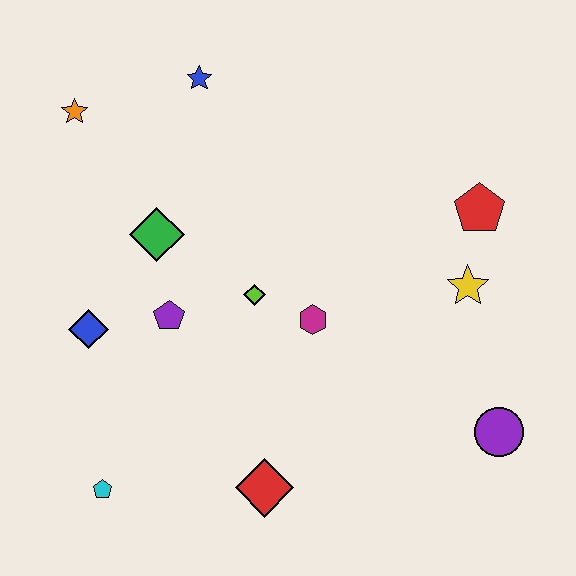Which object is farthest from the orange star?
The purple circle is farthest from the orange star.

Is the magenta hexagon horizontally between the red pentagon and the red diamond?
Yes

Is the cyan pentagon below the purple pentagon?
Yes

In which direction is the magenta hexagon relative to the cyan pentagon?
The magenta hexagon is to the right of the cyan pentagon.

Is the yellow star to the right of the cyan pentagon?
Yes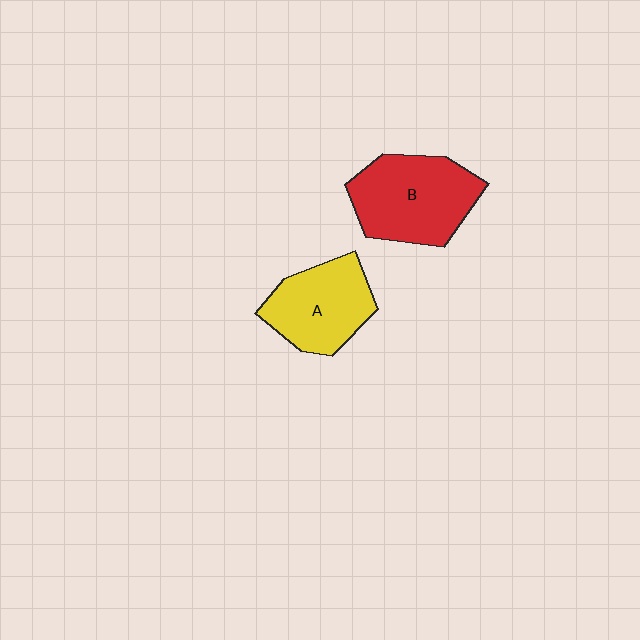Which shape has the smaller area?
Shape A (yellow).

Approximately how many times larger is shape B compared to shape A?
Approximately 1.2 times.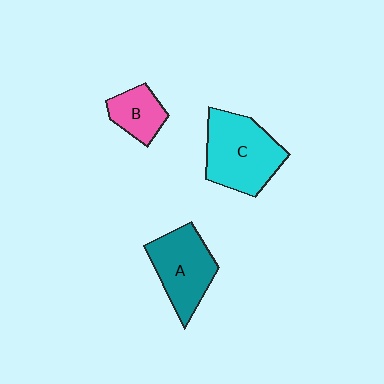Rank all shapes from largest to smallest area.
From largest to smallest: C (cyan), A (teal), B (pink).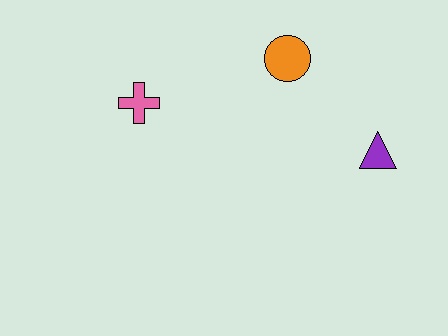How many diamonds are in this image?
There are no diamonds.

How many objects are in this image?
There are 3 objects.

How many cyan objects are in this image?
There are no cyan objects.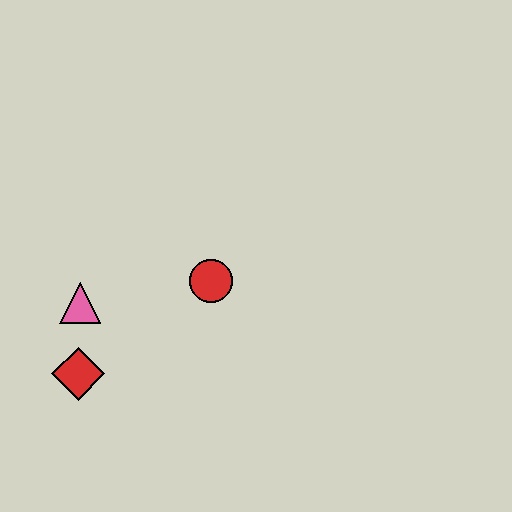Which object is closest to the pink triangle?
The red diamond is closest to the pink triangle.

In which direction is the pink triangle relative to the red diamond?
The pink triangle is above the red diamond.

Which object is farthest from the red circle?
The red diamond is farthest from the red circle.